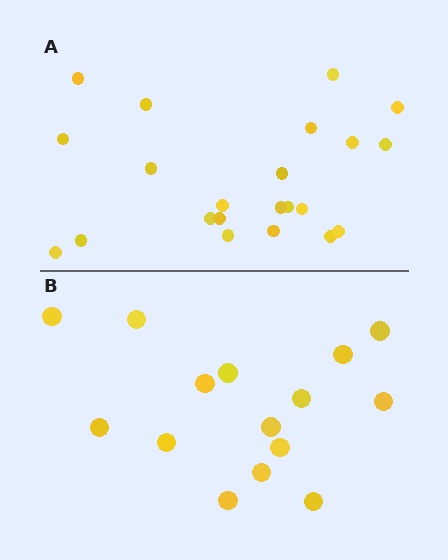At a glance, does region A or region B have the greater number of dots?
Region A (the top region) has more dots.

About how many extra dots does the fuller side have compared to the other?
Region A has roughly 8 or so more dots than region B.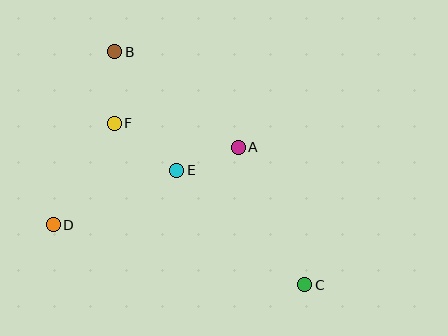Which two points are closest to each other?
Points A and E are closest to each other.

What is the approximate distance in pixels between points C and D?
The distance between C and D is approximately 259 pixels.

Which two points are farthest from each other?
Points B and C are farthest from each other.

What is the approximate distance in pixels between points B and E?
The distance between B and E is approximately 134 pixels.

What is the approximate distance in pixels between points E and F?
The distance between E and F is approximately 78 pixels.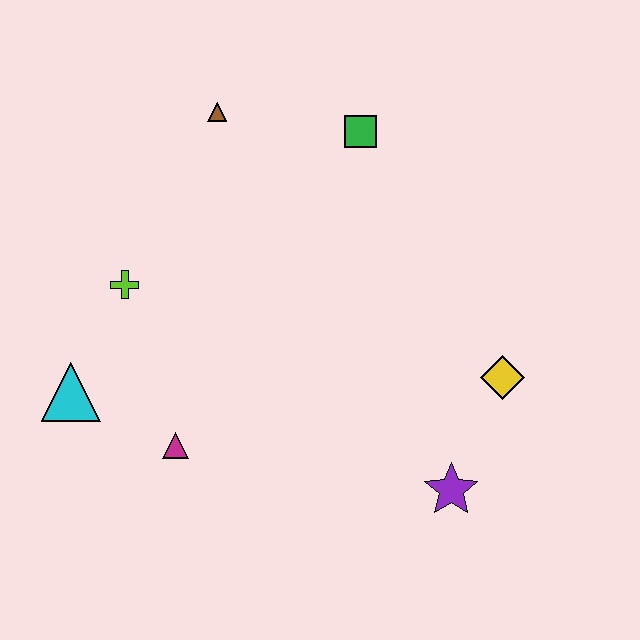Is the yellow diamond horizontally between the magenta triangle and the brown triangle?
No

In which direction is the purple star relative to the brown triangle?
The purple star is below the brown triangle.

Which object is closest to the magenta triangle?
The cyan triangle is closest to the magenta triangle.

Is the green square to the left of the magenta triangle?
No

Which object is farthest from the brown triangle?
The purple star is farthest from the brown triangle.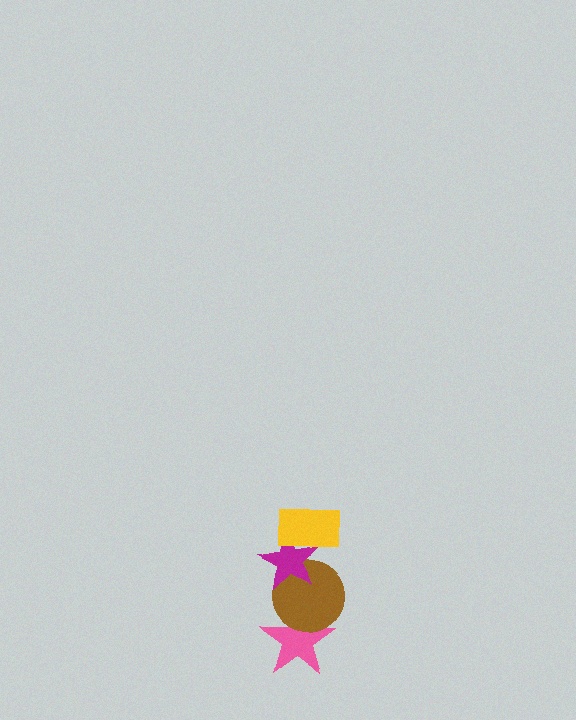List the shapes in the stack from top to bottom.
From top to bottom: the yellow rectangle, the magenta star, the brown circle, the pink star.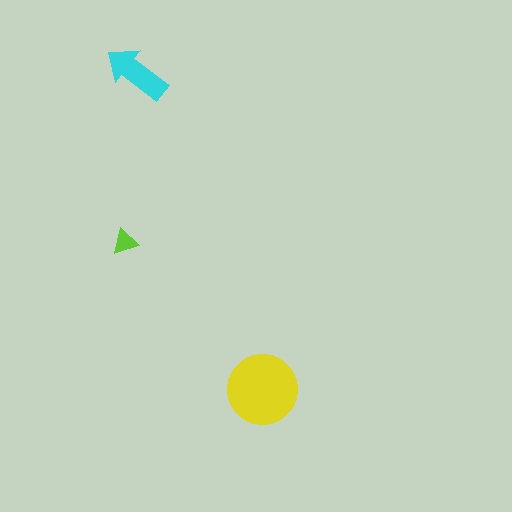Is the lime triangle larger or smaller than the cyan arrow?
Smaller.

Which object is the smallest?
The lime triangle.